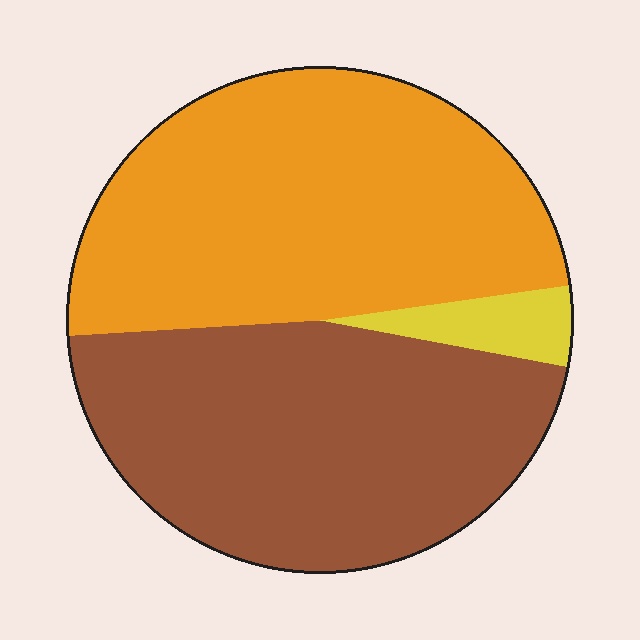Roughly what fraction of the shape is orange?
Orange takes up between a quarter and a half of the shape.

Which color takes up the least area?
Yellow, at roughly 5%.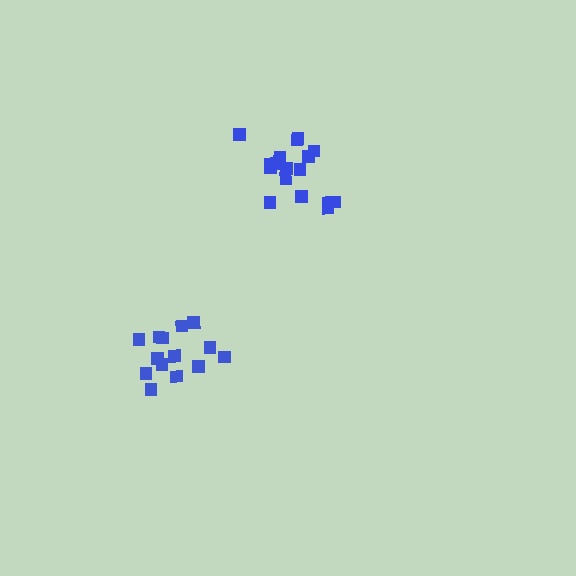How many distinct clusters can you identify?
There are 2 distinct clusters.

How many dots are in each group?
Group 1: 14 dots, Group 2: 18 dots (32 total).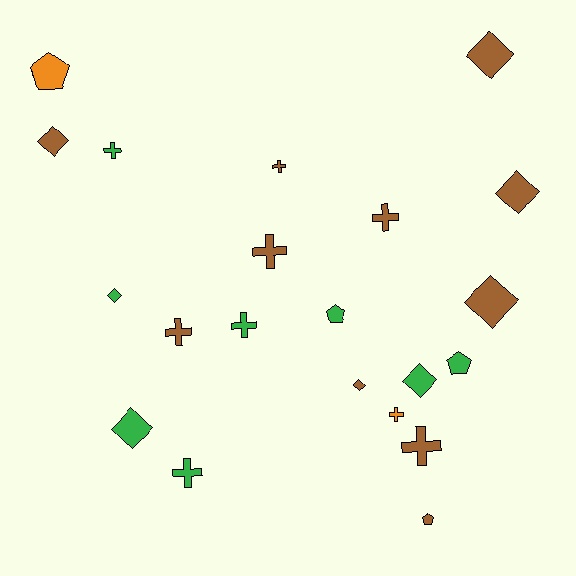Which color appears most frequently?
Brown, with 11 objects.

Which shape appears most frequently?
Cross, with 9 objects.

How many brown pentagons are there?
There is 1 brown pentagon.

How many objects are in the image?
There are 21 objects.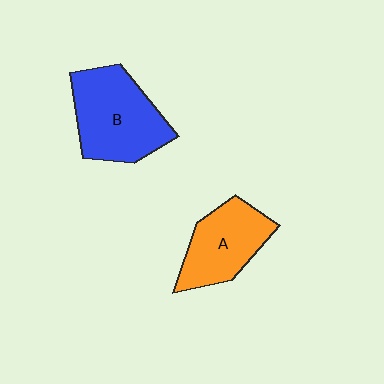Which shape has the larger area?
Shape B (blue).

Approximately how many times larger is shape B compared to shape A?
Approximately 1.3 times.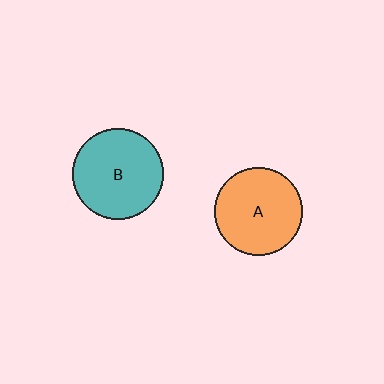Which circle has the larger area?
Circle B (teal).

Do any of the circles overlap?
No, none of the circles overlap.